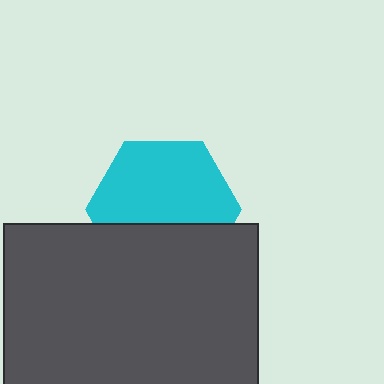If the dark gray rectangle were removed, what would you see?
You would see the complete cyan hexagon.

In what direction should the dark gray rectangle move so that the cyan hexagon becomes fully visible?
The dark gray rectangle should move down. That is the shortest direction to clear the overlap and leave the cyan hexagon fully visible.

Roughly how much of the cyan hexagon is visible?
About half of it is visible (roughly 63%).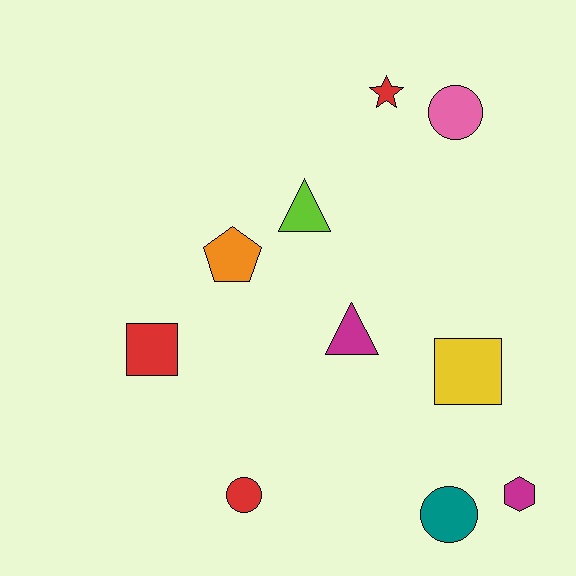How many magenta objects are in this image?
There are 2 magenta objects.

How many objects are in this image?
There are 10 objects.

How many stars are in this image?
There is 1 star.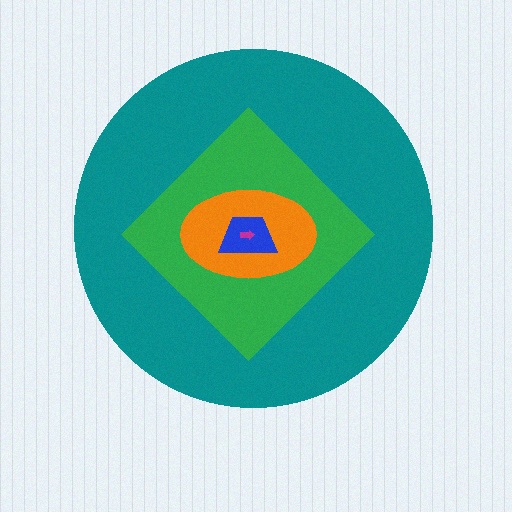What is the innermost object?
The magenta arrow.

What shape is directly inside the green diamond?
The orange ellipse.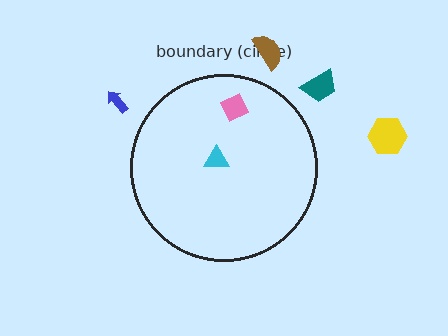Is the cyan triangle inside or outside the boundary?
Inside.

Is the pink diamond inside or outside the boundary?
Inside.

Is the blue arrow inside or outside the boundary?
Outside.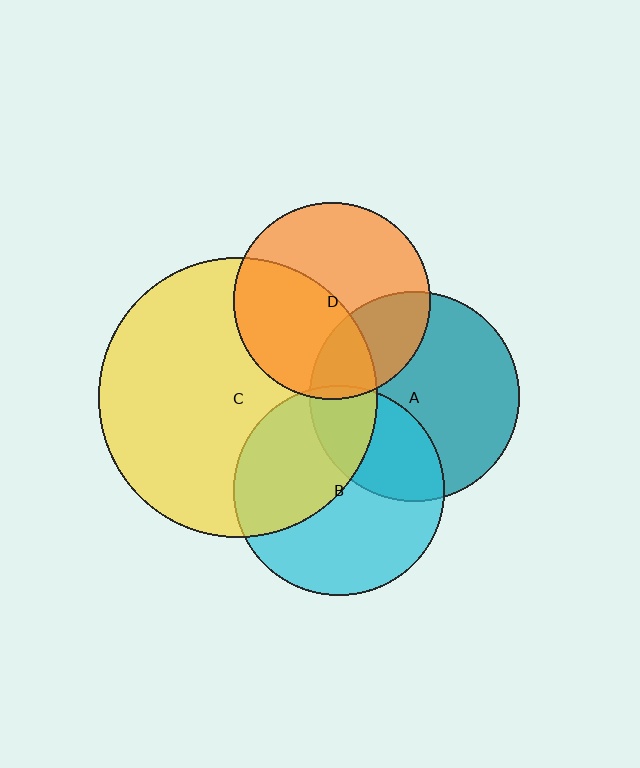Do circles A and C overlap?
Yes.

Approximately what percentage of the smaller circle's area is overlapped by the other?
Approximately 25%.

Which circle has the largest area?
Circle C (yellow).